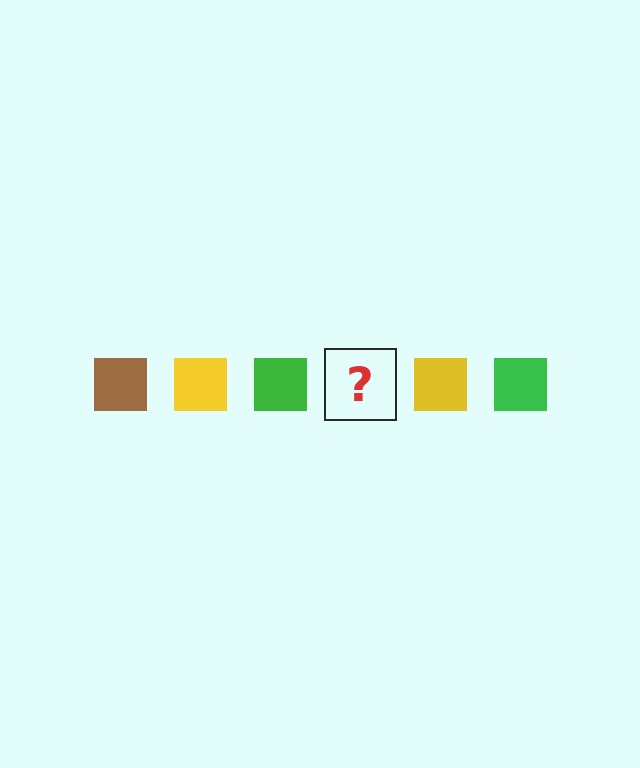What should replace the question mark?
The question mark should be replaced with a brown square.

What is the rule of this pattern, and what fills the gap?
The rule is that the pattern cycles through brown, yellow, green squares. The gap should be filled with a brown square.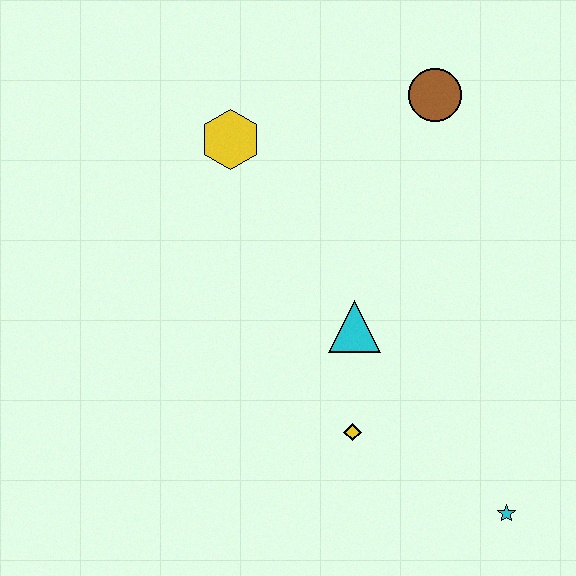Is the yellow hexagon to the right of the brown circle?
No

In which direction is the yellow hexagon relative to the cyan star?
The yellow hexagon is above the cyan star.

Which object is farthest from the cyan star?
The yellow hexagon is farthest from the cyan star.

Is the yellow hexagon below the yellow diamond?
No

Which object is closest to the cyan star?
The yellow diamond is closest to the cyan star.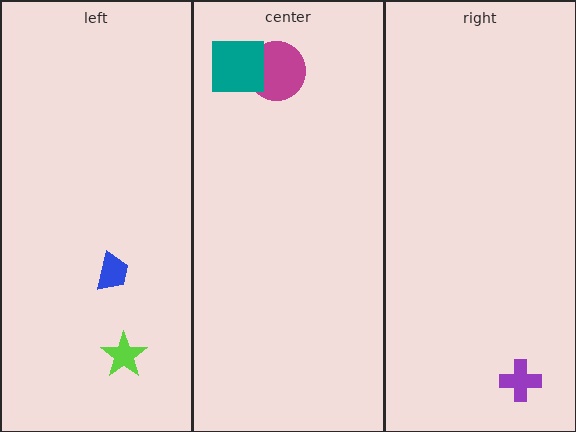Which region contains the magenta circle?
The center region.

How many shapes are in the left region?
2.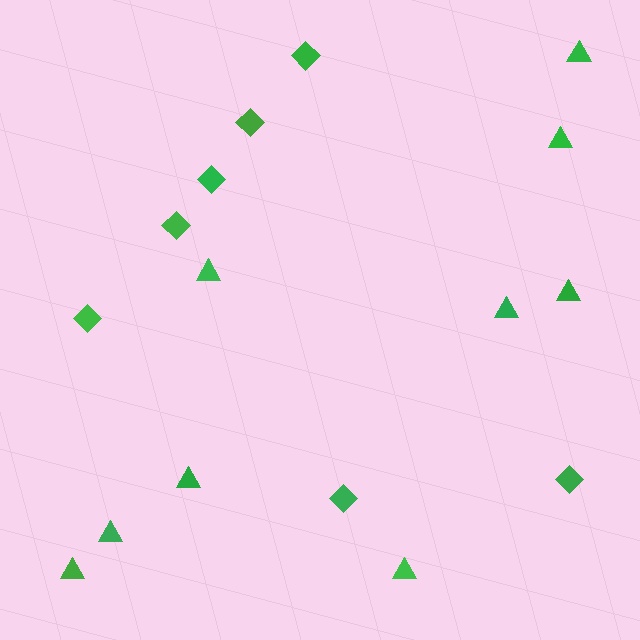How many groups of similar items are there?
There are 2 groups: one group of triangles (9) and one group of diamonds (7).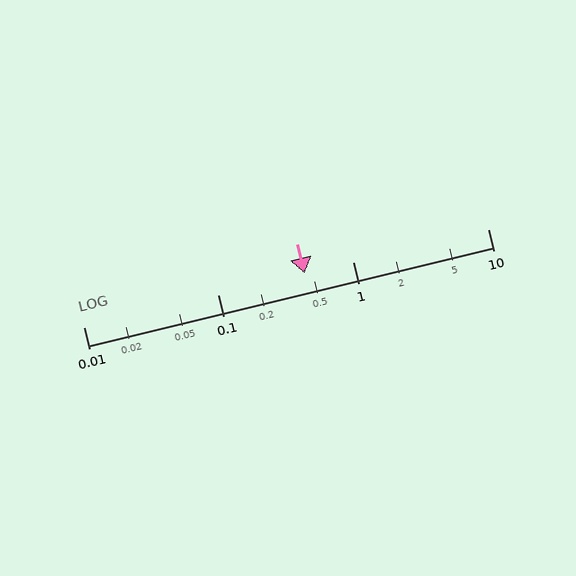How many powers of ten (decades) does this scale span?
The scale spans 3 decades, from 0.01 to 10.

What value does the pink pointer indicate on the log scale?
The pointer indicates approximately 0.44.